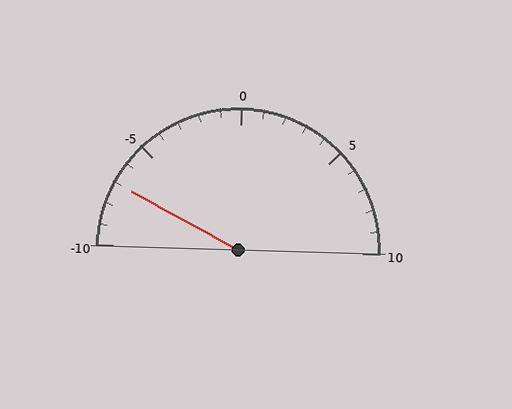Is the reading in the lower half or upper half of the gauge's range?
The reading is in the lower half of the range (-10 to 10).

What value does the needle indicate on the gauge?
The needle indicates approximately -7.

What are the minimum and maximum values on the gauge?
The gauge ranges from -10 to 10.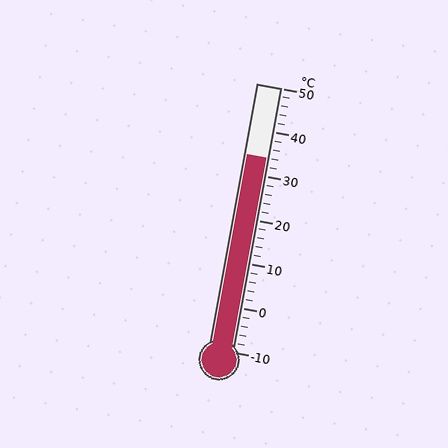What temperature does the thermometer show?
The thermometer shows approximately 34°C.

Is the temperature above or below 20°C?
The temperature is above 20°C.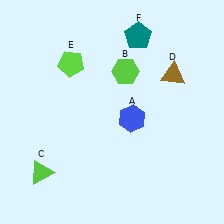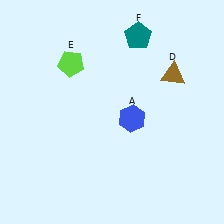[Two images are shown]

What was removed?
The lime triangle (C), the lime hexagon (B) were removed in Image 2.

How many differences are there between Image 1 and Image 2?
There are 2 differences between the two images.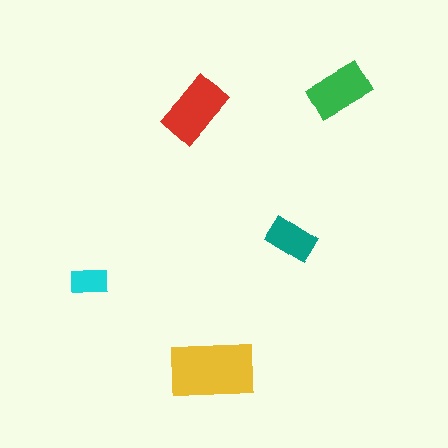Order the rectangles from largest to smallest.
the yellow one, the red one, the green one, the teal one, the cyan one.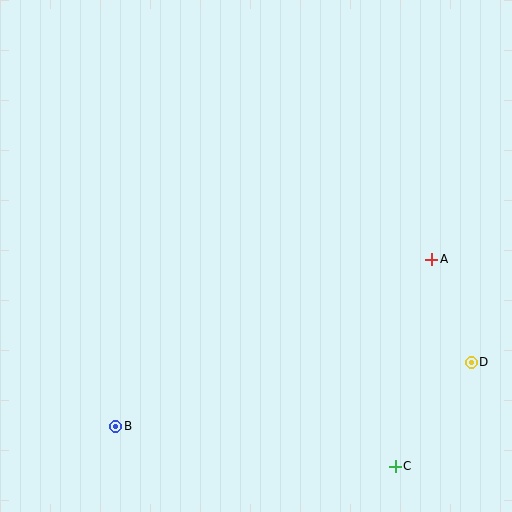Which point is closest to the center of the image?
Point A at (432, 259) is closest to the center.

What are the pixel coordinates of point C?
Point C is at (395, 466).